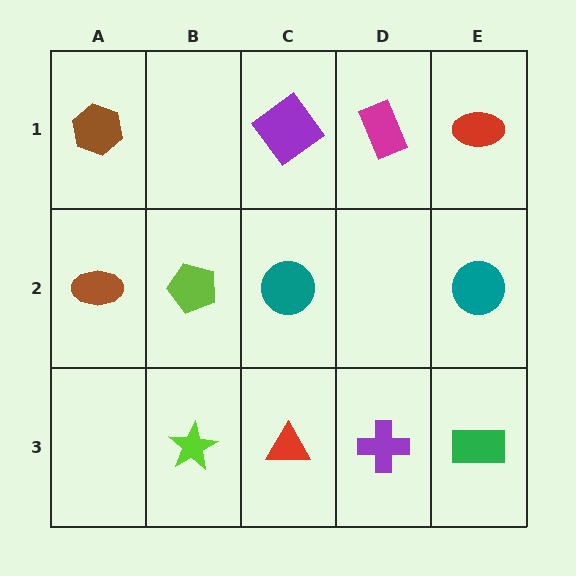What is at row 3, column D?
A purple cross.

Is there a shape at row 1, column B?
No, that cell is empty.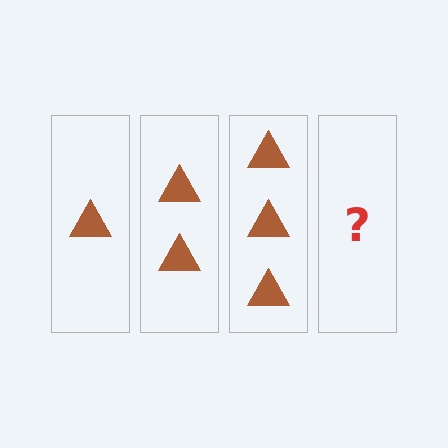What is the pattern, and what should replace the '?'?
The pattern is that each step adds one more triangle. The '?' should be 4 triangles.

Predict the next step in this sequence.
The next step is 4 triangles.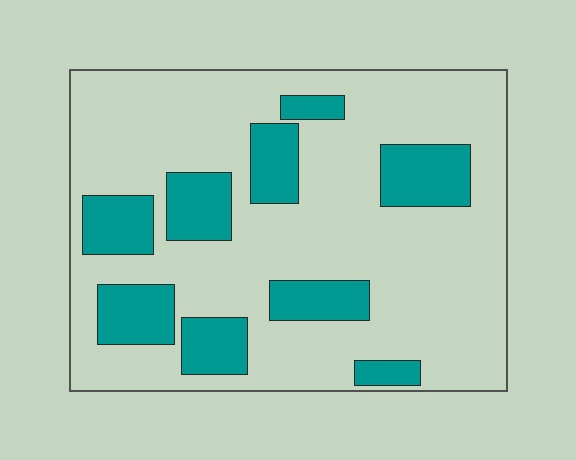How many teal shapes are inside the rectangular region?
9.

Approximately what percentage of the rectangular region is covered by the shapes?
Approximately 25%.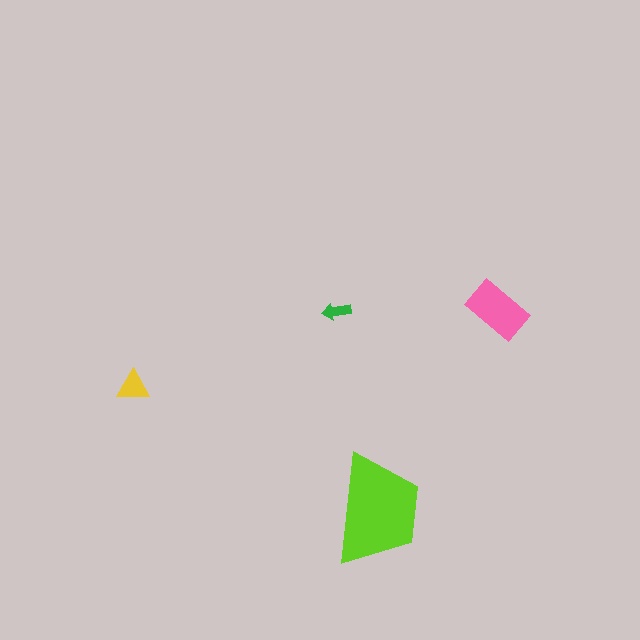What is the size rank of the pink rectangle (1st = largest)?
2nd.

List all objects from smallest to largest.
The green arrow, the yellow triangle, the pink rectangle, the lime trapezoid.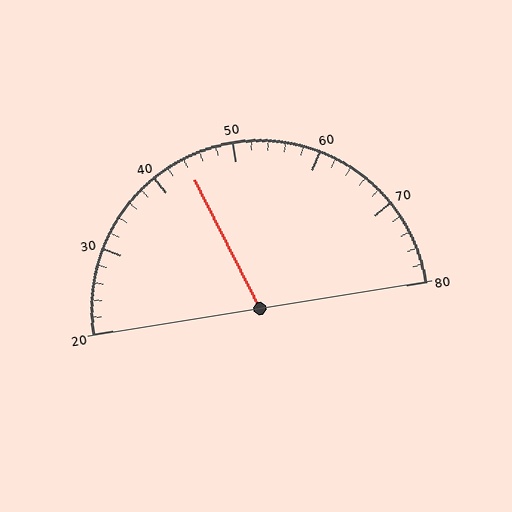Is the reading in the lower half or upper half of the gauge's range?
The reading is in the lower half of the range (20 to 80).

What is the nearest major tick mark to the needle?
The nearest major tick mark is 40.